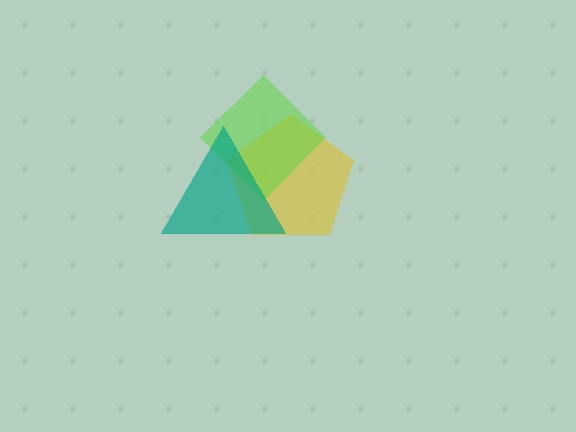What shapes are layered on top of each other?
The layered shapes are: a yellow pentagon, a lime diamond, a teal triangle.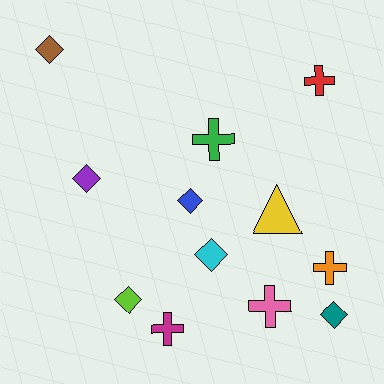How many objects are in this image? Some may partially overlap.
There are 12 objects.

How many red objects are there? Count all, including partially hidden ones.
There is 1 red object.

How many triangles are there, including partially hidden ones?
There is 1 triangle.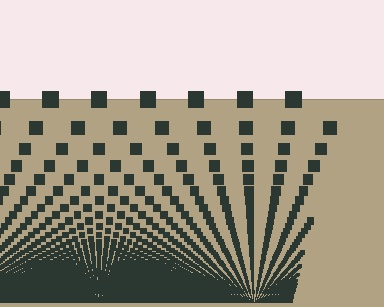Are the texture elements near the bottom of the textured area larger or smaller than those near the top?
Smaller. The gradient is inverted — elements near the bottom are smaller and denser.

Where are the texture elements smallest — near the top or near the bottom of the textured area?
Near the bottom.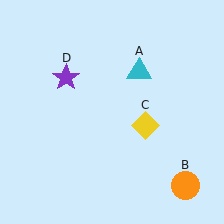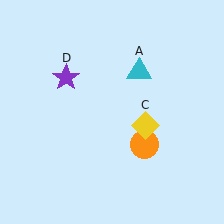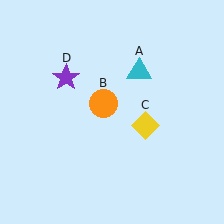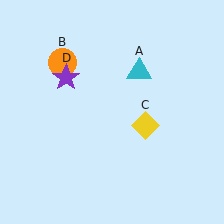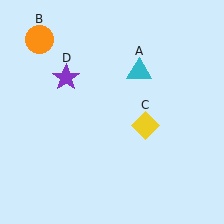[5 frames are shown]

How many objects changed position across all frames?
1 object changed position: orange circle (object B).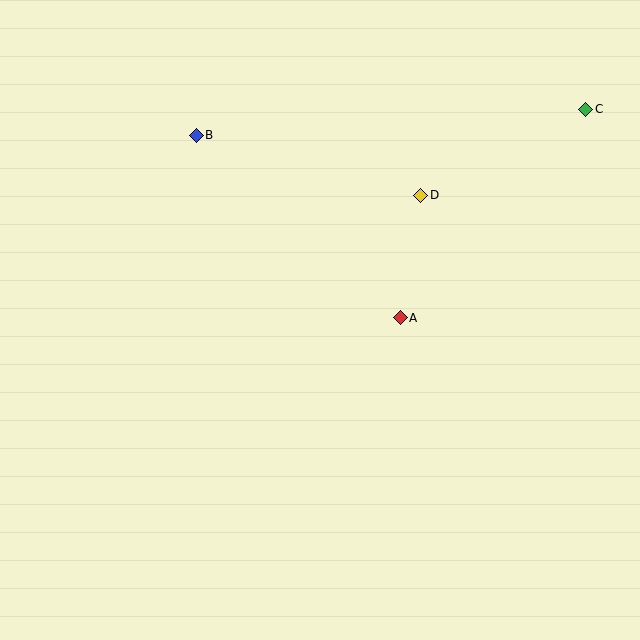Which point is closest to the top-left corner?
Point B is closest to the top-left corner.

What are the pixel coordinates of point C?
Point C is at (586, 109).